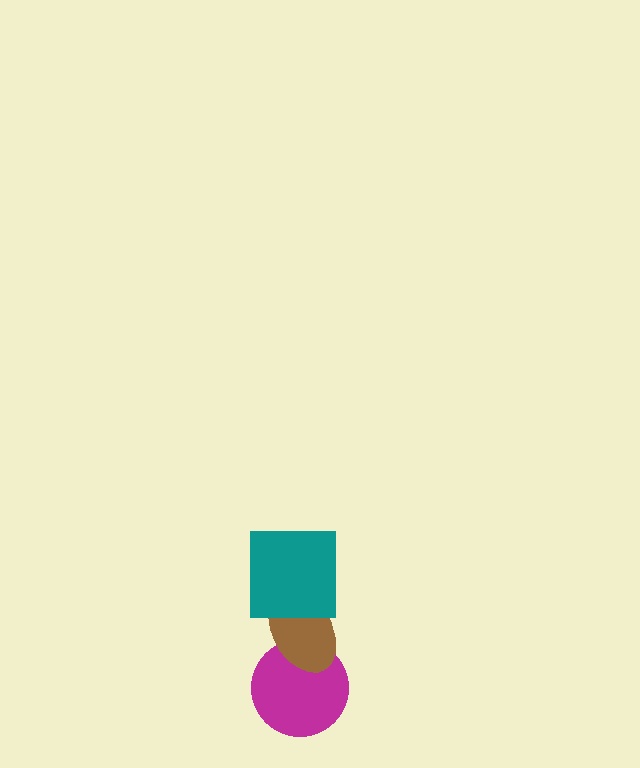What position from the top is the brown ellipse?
The brown ellipse is 2nd from the top.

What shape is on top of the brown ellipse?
The teal square is on top of the brown ellipse.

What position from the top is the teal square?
The teal square is 1st from the top.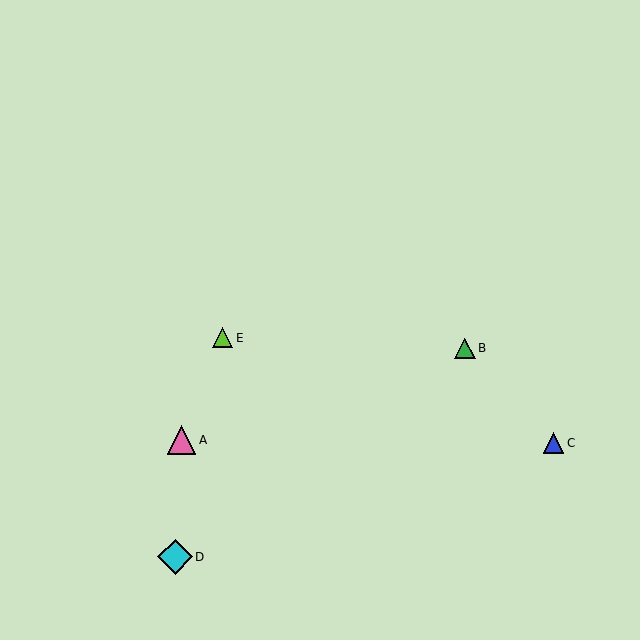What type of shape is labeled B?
Shape B is a green triangle.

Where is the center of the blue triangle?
The center of the blue triangle is at (553, 443).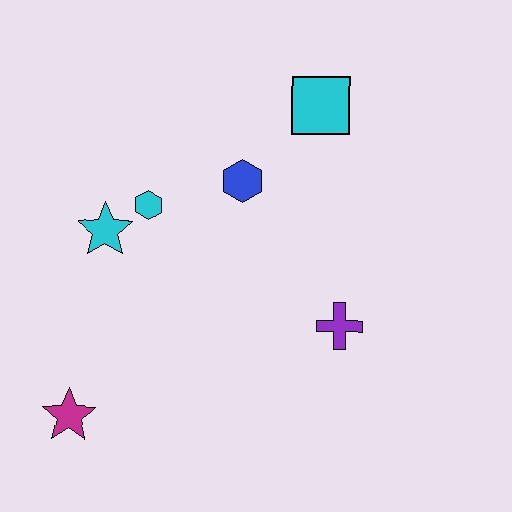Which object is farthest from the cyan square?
The magenta star is farthest from the cyan square.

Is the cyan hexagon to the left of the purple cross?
Yes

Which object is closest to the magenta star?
The cyan star is closest to the magenta star.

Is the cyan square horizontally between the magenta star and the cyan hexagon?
No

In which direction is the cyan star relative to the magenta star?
The cyan star is above the magenta star.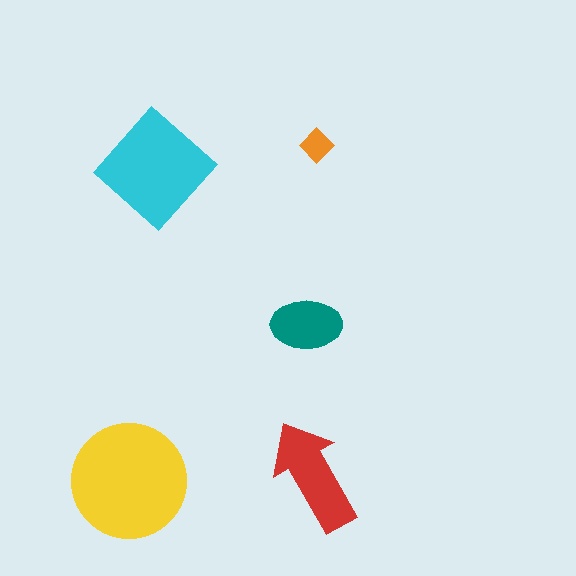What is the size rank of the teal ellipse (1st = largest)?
4th.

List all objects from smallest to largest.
The orange diamond, the teal ellipse, the red arrow, the cyan diamond, the yellow circle.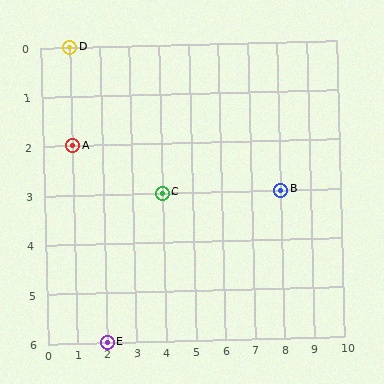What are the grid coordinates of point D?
Point D is at grid coordinates (1, 0).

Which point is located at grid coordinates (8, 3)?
Point B is at (8, 3).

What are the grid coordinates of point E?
Point E is at grid coordinates (2, 6).